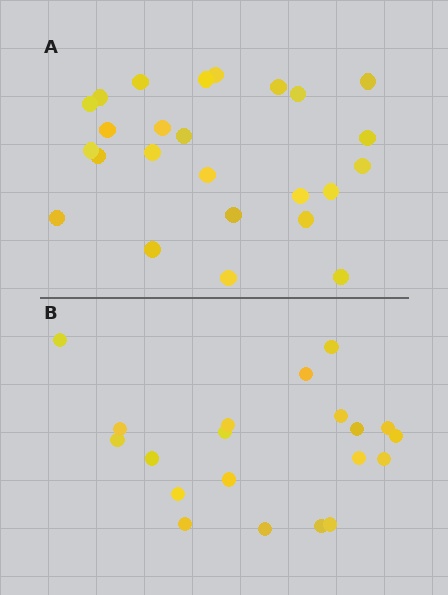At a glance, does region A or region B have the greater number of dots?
Region A (the top region) has more dots.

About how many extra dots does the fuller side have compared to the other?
Region A has about 5 more dots than region B.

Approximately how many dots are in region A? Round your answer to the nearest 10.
About 20 dots. (The exact count is 25, which rounds to 20.)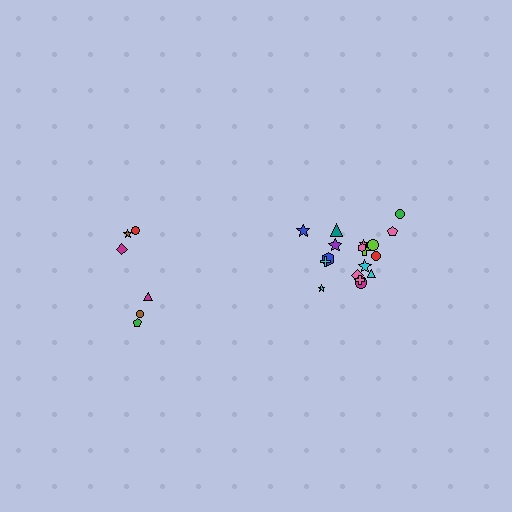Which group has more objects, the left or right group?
The right group.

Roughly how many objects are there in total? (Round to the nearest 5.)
Roughly 25 objects in total.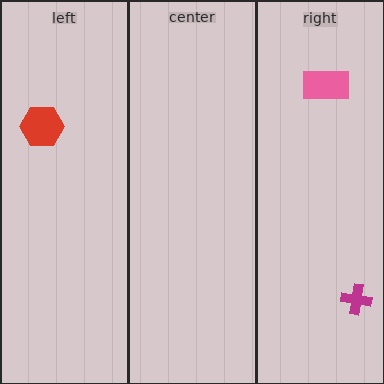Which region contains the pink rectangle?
The right region.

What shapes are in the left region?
The red hexagon.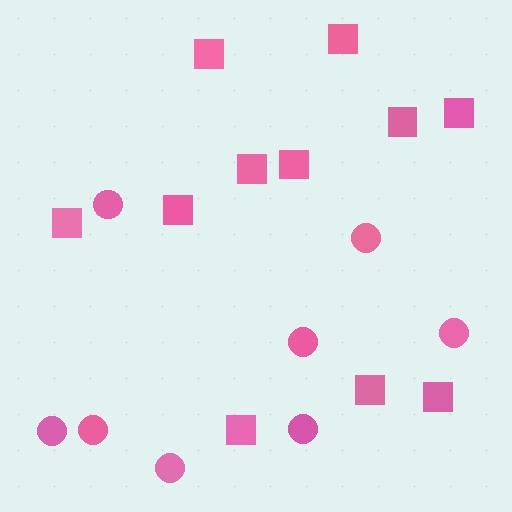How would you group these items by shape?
There are 2 groups: one group of squares (11) and one group of circles (8).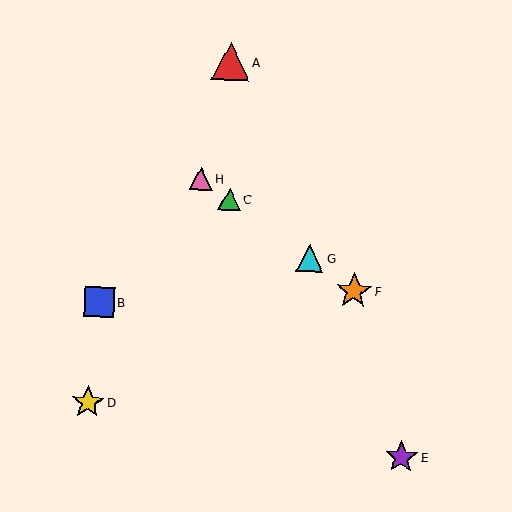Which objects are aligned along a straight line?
Objects C, F, G, H are aligned along a straight line.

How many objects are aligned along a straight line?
4 objects (C, F, G, H) are aligned along a straight line.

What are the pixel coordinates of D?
Object D is at (88, 402).